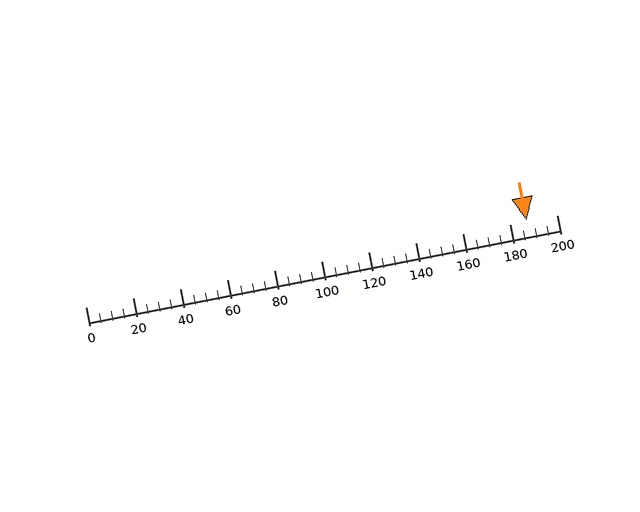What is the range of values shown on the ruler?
The ruler shows values from 0 to 200.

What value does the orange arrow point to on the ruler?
The orange arrow points to approximately 187.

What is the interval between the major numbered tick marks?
The major tick marks are spaced 20 units apart.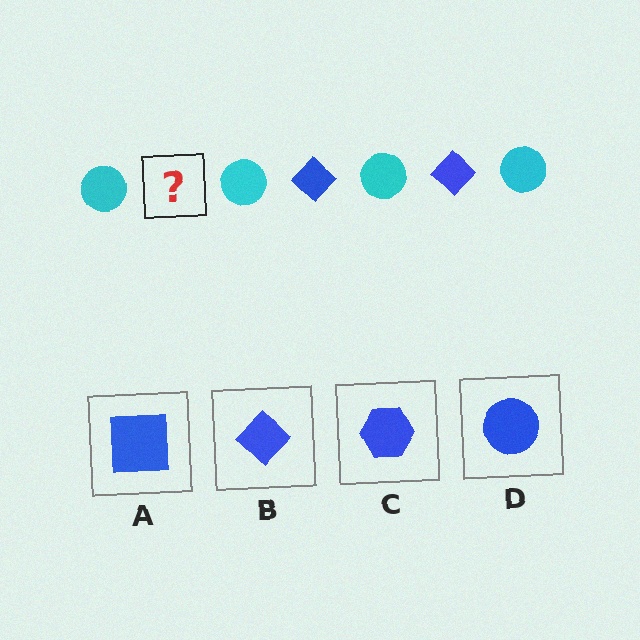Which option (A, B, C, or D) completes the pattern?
B.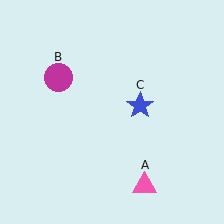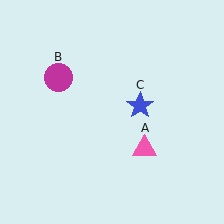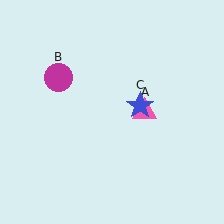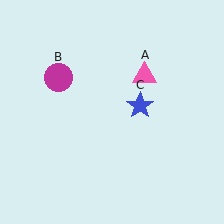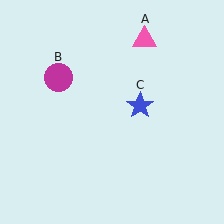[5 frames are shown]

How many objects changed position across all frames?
1 object changed position: pink triangle (object A).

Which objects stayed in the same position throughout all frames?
Magenta circle (object B) and blue star (object C) remained stationary.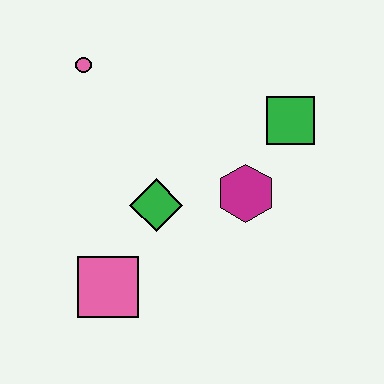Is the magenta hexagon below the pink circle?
Yes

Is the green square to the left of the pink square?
No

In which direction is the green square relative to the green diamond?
The green square is to the right of the green diamond.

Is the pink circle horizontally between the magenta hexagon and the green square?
No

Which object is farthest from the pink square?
The green square is farthest from the pink square.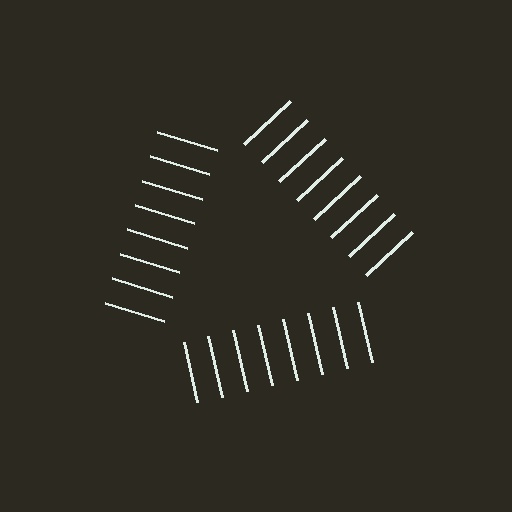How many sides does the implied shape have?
3 sides — the line-ends trace a triangle.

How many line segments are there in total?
24 — 8 along each of the 3 edges.